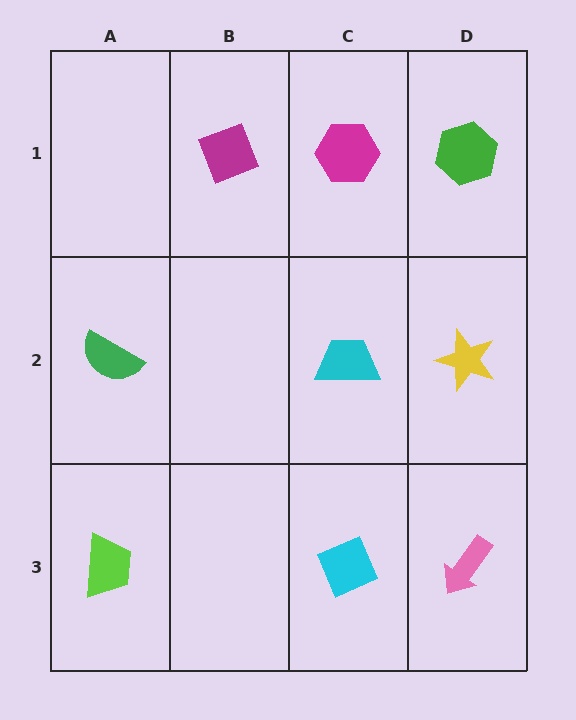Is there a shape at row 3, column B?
No, that cell is empty.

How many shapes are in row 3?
3 shapes.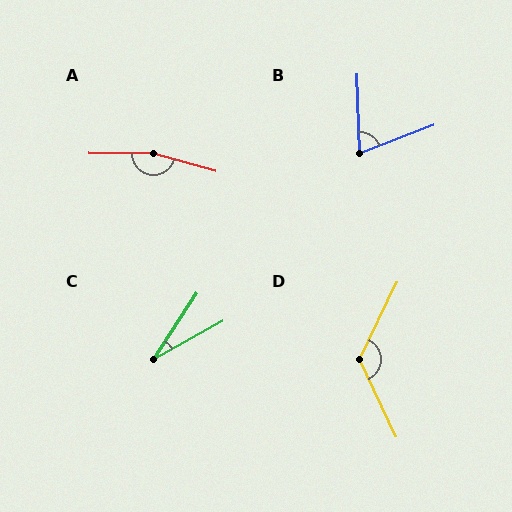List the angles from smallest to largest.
C (29°), B (71°), D (129°), A (165°).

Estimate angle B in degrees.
Approximately 71 degrees.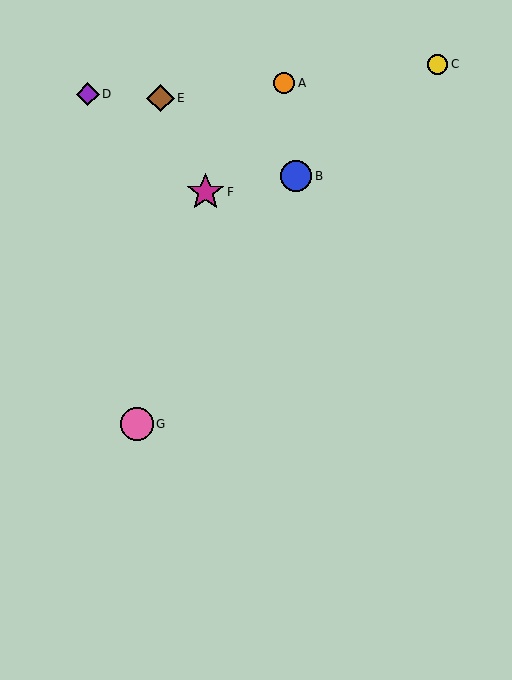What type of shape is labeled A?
Shape A is an orange circle.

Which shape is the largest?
The magenta star (labeled F) is the largest.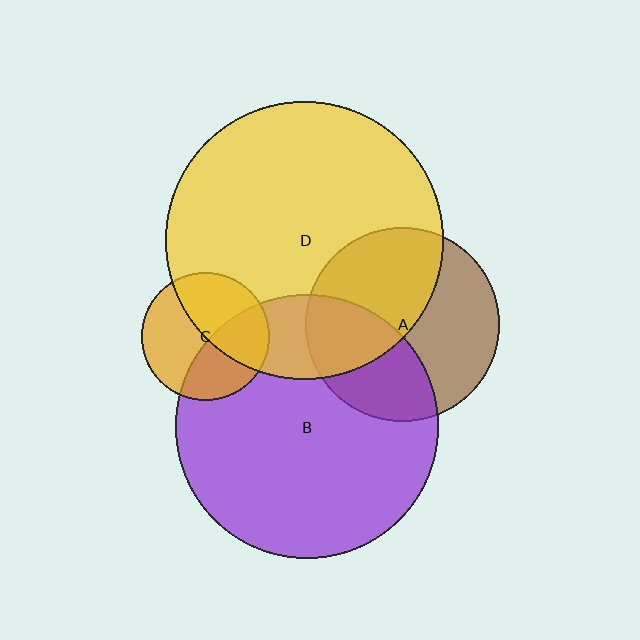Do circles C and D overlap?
Yes.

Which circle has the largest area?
Circle D (yellow).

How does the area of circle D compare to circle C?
Approximately 4.7 times.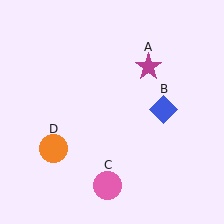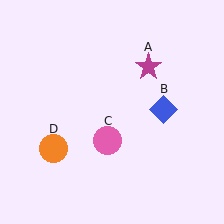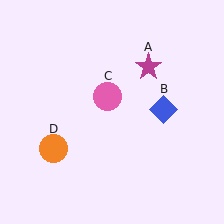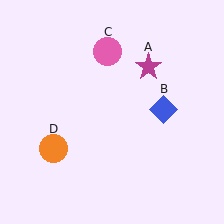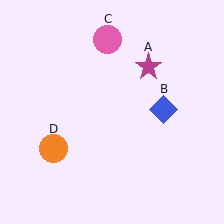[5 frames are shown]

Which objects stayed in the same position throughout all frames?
Magenta star (object A) and blue diamond (object B) and orange circle (object D) remained stationary.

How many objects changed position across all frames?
1 object changed position: pink circle (object C).